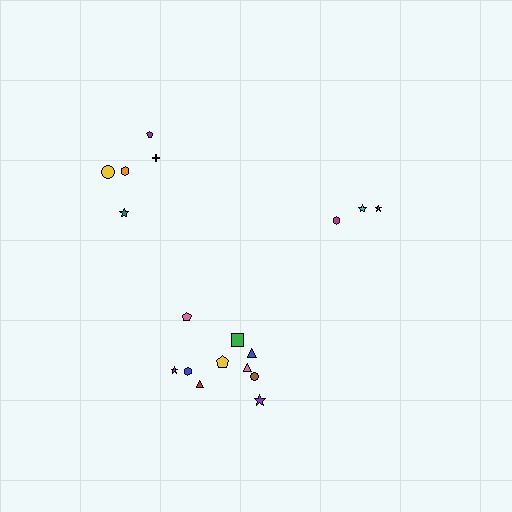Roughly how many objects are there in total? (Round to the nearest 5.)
Roughly 20 objects in total.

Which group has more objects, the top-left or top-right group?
The top-left group.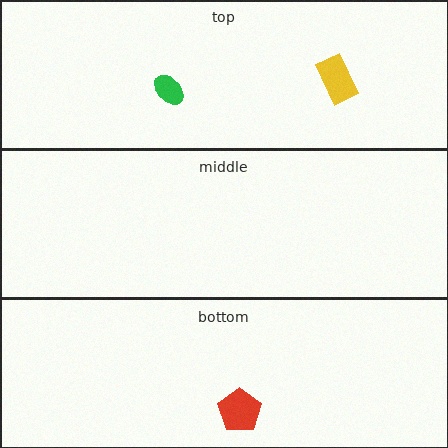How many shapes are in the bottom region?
1.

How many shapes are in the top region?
2.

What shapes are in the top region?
The yellow rectangle, the green ellipse.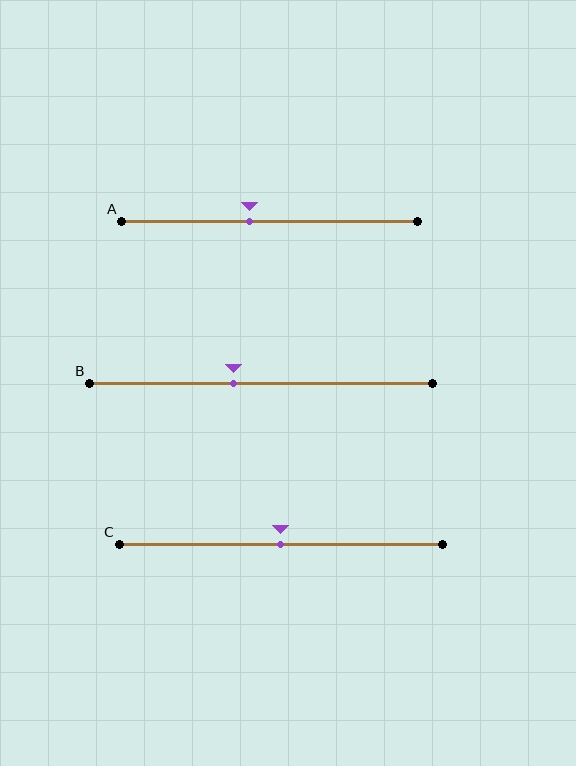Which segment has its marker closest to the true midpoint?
Segment C has its marker closest to the true midpoint.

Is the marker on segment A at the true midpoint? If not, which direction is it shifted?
No, the marker on segment A is shifted to the left by about 7% of the segment length.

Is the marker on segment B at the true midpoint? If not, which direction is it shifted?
No, the marker on segment B is shifted to the left by about 8% of the segment length.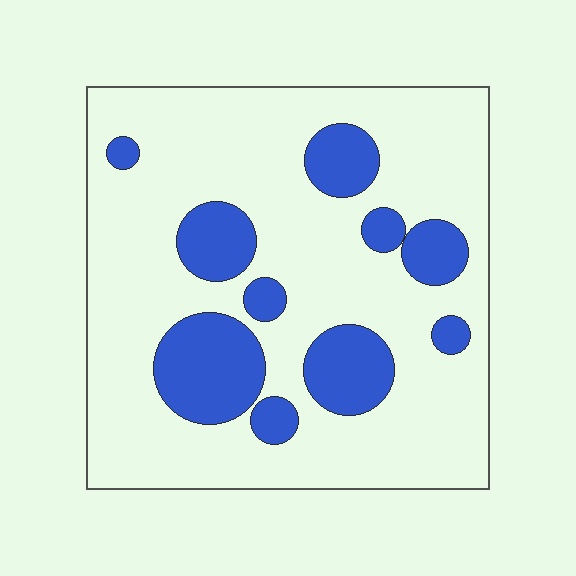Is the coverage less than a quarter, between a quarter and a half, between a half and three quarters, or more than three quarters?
Less than a quarter.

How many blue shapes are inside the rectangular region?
10.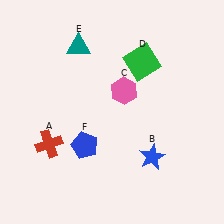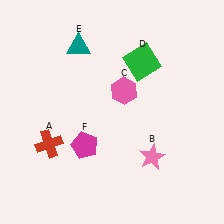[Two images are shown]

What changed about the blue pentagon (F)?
In Image 1, F is blue. In Image 2, it changed to magenta.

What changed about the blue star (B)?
In Image 1, B is blue. In Image 2, it changed to pink.